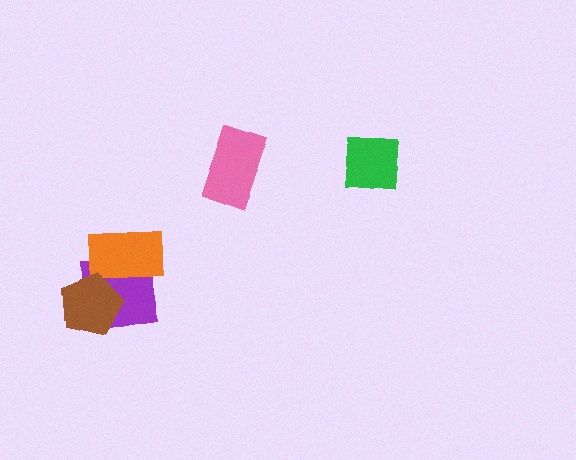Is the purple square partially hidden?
Yes, it is partially covered by another shape.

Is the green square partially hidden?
No, no other shape covers it.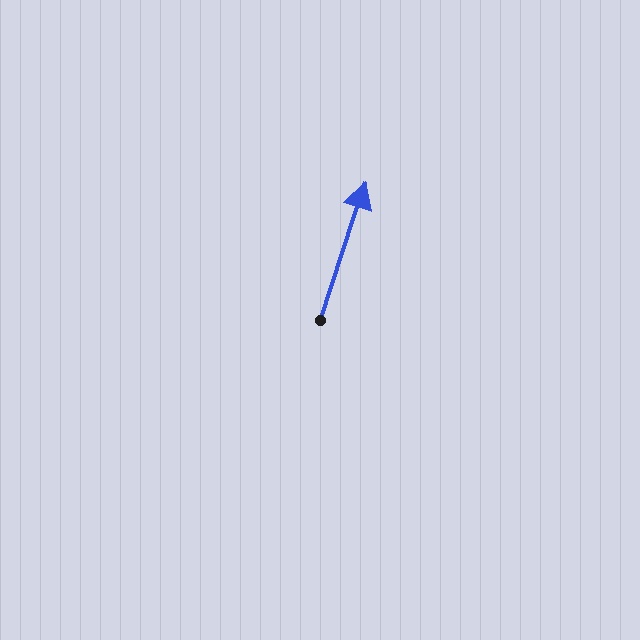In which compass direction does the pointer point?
North.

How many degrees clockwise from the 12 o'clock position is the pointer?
Approximately 18 degrees.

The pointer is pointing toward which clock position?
Roughly 1 o'clock.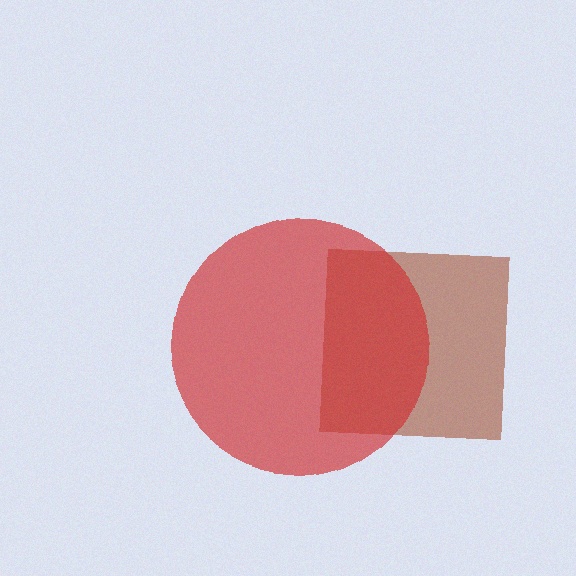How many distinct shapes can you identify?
There are 2 distinct shapes: a brown square, a red circle.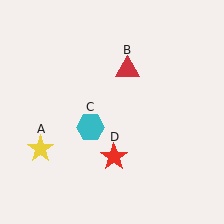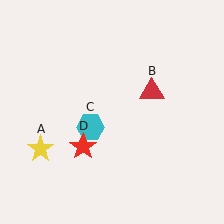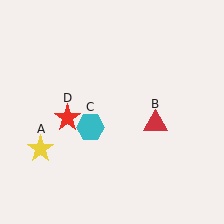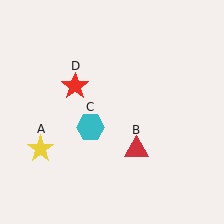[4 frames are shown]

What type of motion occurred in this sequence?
The red triangle (object B), red star (object D) rotated clockwise around the center of the scene.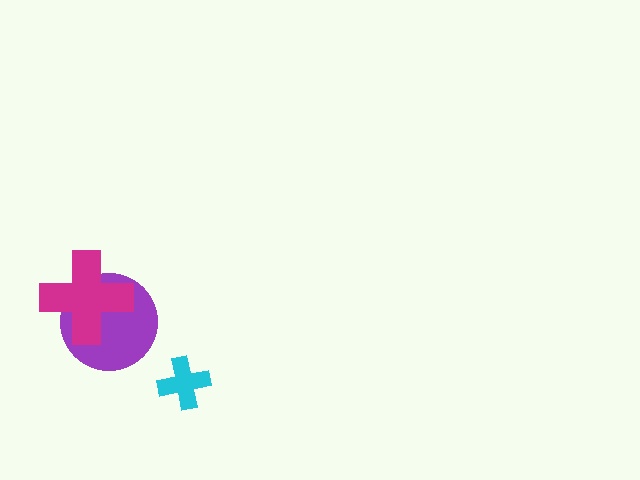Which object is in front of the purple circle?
The magenta cross is in front of the purple circle.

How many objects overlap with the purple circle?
1 object overlaps with the purple circle.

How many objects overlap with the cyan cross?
0 objects overlap with the cyan cross.